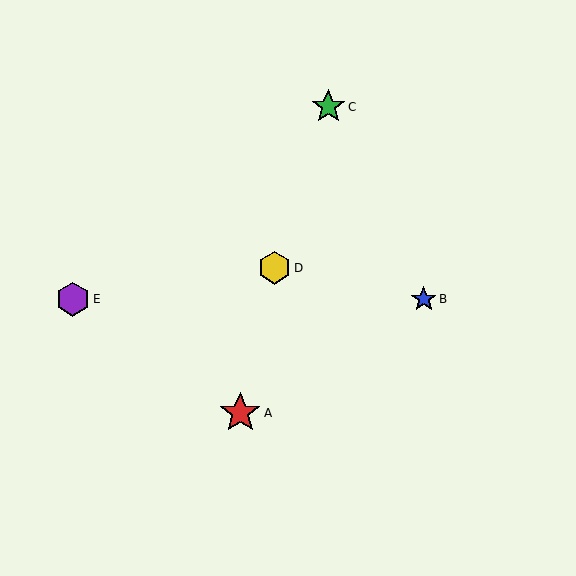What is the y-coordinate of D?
Object D is at y≈268.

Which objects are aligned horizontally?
Objects B, E are aligned horizontally.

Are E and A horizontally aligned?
No, E is at y≈299 and A is at y≈413.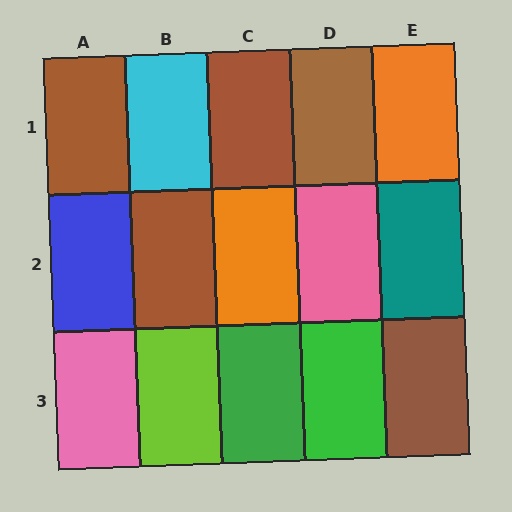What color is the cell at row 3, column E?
Brown.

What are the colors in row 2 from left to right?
Blue, brown, orange, pink, teal.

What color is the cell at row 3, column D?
Green.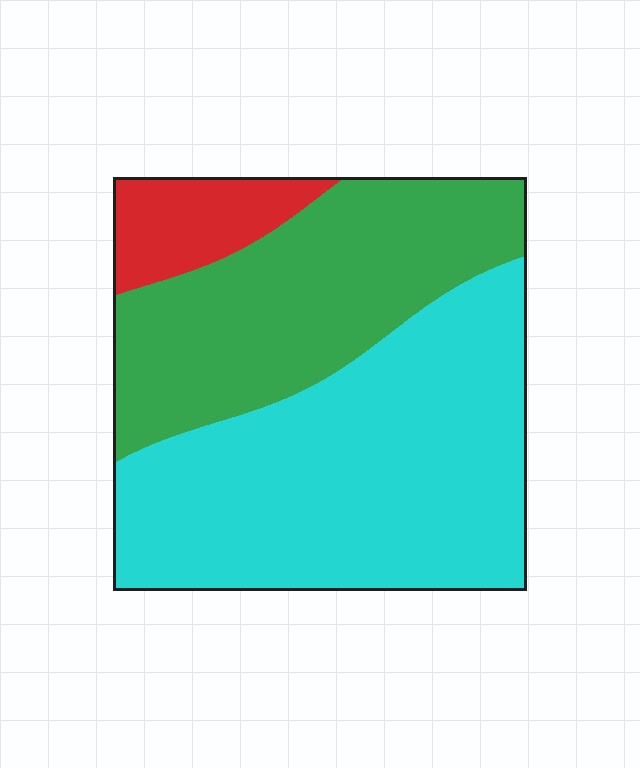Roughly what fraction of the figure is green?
Green covers roughly 35% of the figure.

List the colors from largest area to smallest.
From largest to smallest: cyan, green, red.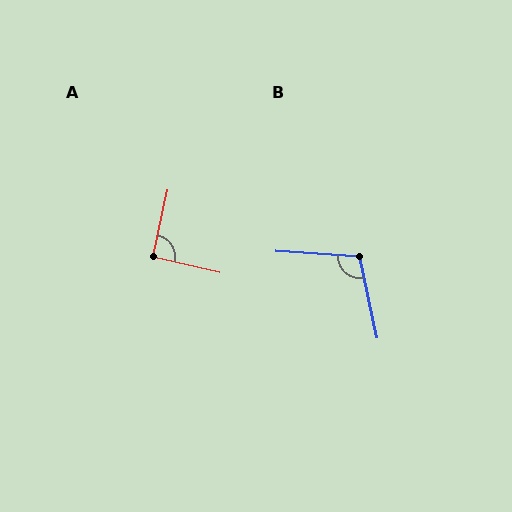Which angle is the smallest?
A, at approximately 91 degrees.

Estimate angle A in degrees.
Approximately 91 degrees.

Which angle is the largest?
B, at approximately 106 degrees.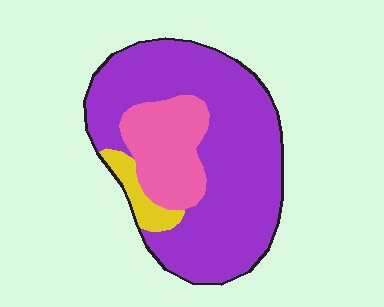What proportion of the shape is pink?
Pink takes up about one fifth (1/5) of the shape.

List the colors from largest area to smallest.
From largest to smallest: purple, pink, yellow.